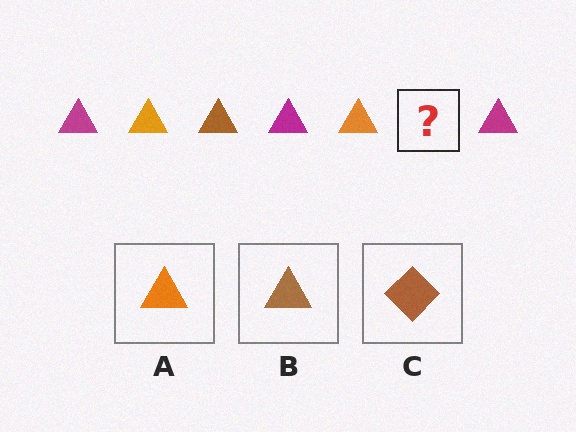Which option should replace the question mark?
Option B.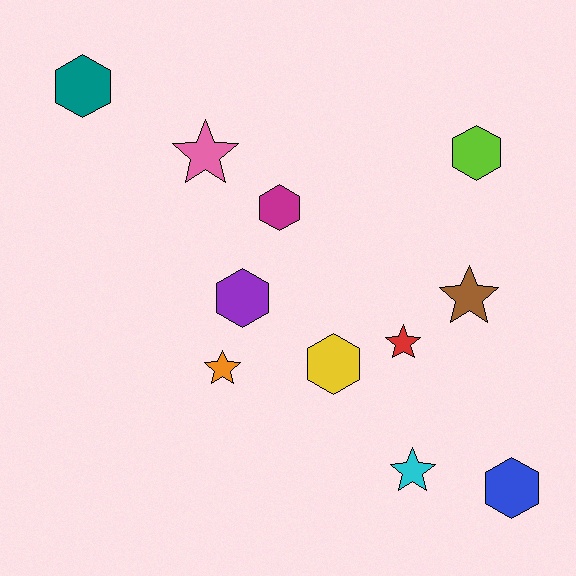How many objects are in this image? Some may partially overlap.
There are 11 objects.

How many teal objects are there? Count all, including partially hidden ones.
There is 1 teal object.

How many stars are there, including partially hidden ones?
There are 5 stars.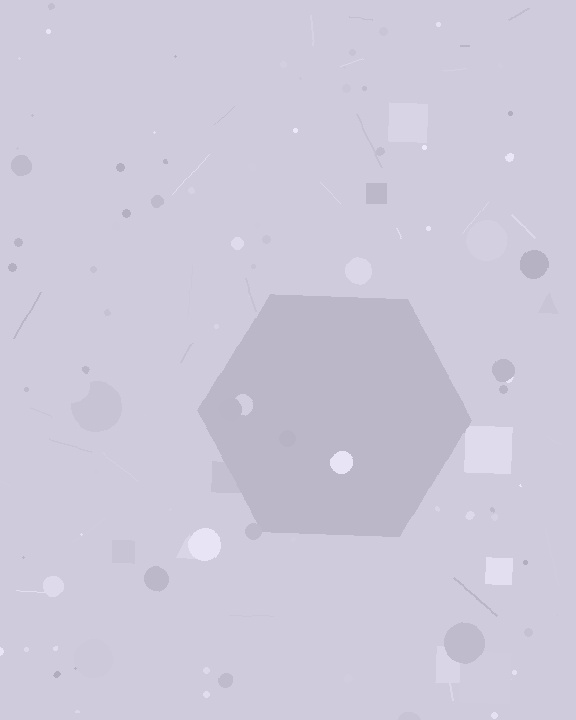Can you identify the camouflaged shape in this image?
The camouflaged shape is a hexagon.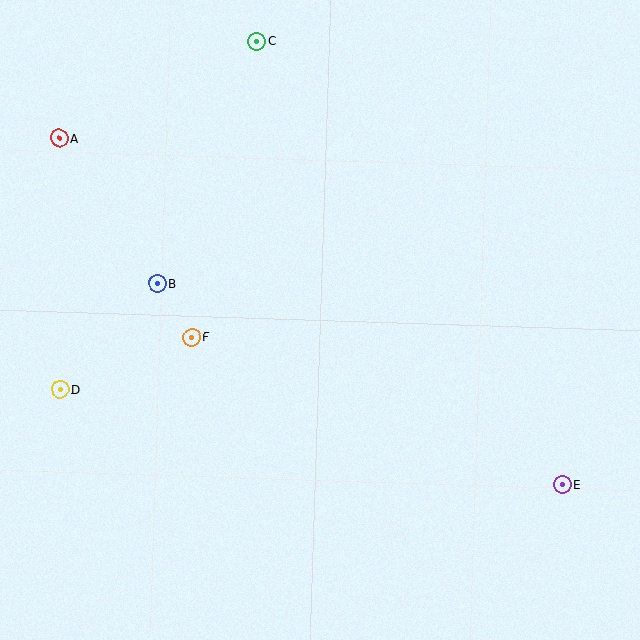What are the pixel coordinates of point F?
Point F is at (192, 337).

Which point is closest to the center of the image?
Point F at (192, 337) is closest to the center.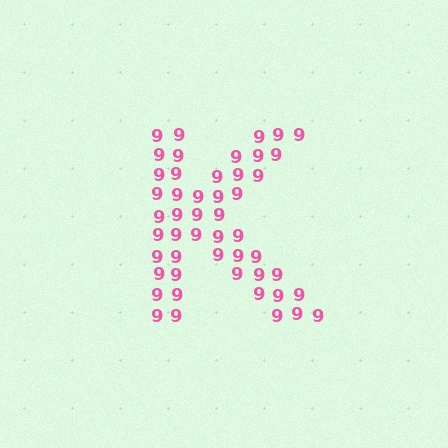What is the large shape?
The large shape is the letter K.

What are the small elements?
The small elements are digit 9's.